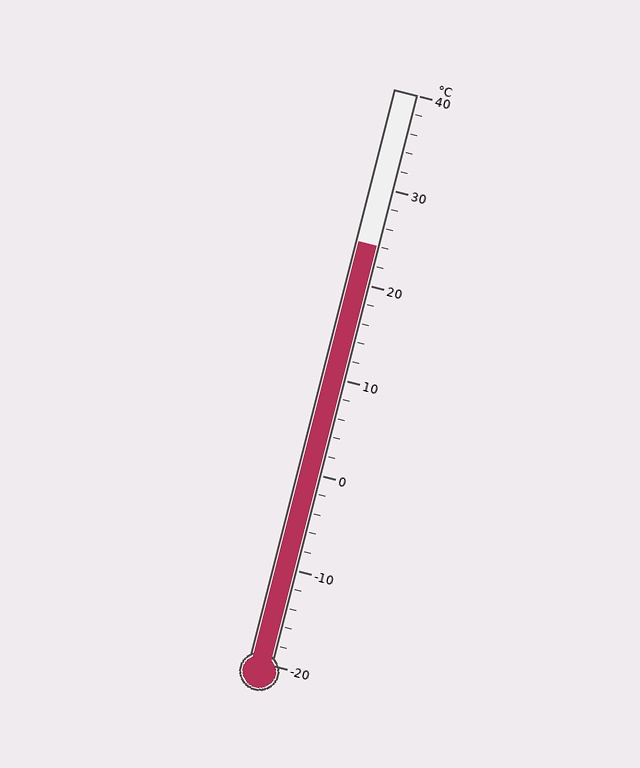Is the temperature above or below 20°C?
The temperature is above 20°C.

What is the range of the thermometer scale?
The thermometer scale ranges from -20°C to 40°C.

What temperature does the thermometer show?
The thermometer shows approximately 24°C.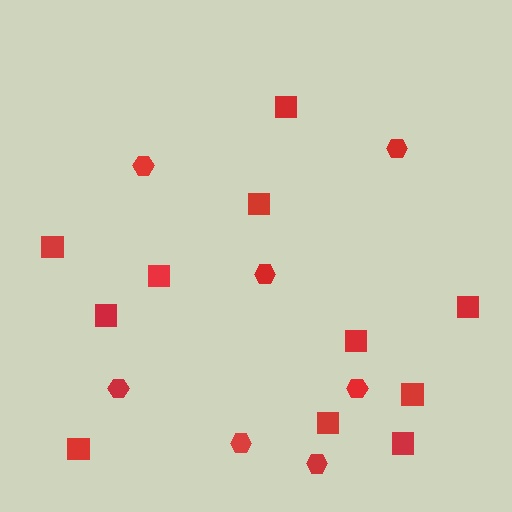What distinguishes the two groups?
There are 2 groups: one group of squares (11) and one group of hexagons (7).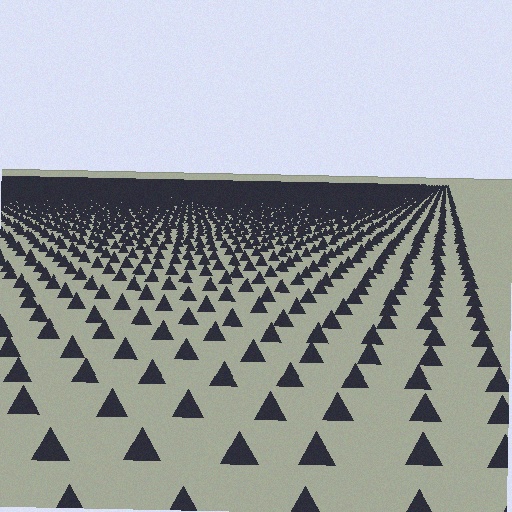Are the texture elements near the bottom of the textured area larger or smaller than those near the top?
Larger. Near the bottom, elements are closer to the viewer and appear at a bigger on-screen size.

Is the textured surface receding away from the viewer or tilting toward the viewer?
The surface is receding away from the viewer. Texture elements get smaller and denser toward the top.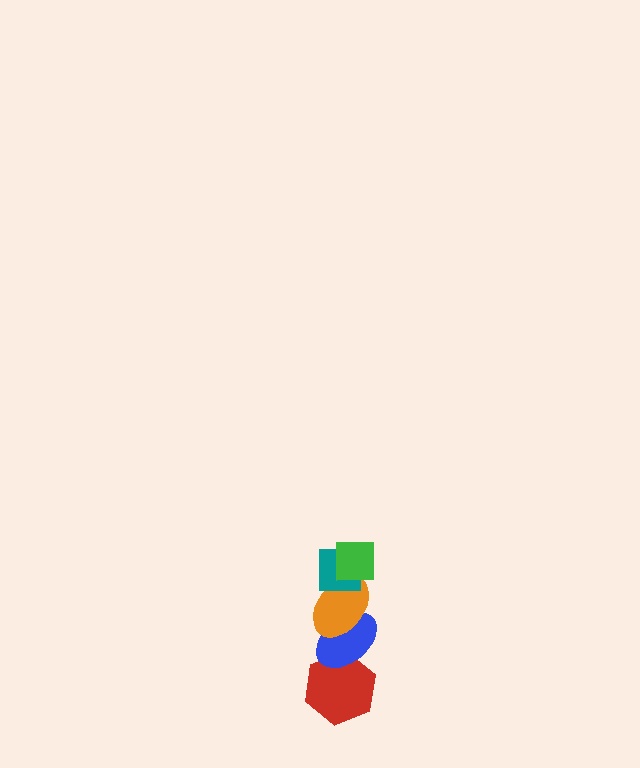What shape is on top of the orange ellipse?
The teal square is on top of the orange ellipse.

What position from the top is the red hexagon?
The red hexagon is 5th from the top.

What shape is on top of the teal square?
The green square is on top of the teal square.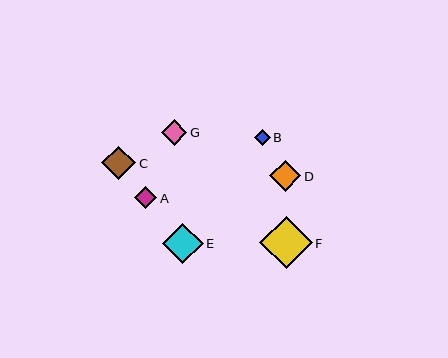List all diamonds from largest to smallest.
From largest to smallest: F, E, C, D, G, A, B.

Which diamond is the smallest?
Diamond B is the smallest with a size of approximately 16 pixels.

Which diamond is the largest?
Diamond F is the largest with a size of approximately 52 pixels.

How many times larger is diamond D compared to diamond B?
Diamond D is approximately 2.0 times the size of diamond B.